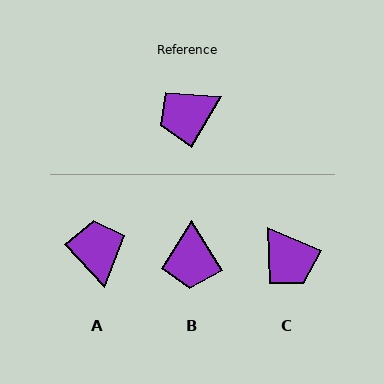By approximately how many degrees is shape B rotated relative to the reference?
Approximately 63 degrees counter-clockwise.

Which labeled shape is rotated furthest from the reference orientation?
A, about 107 degrees away.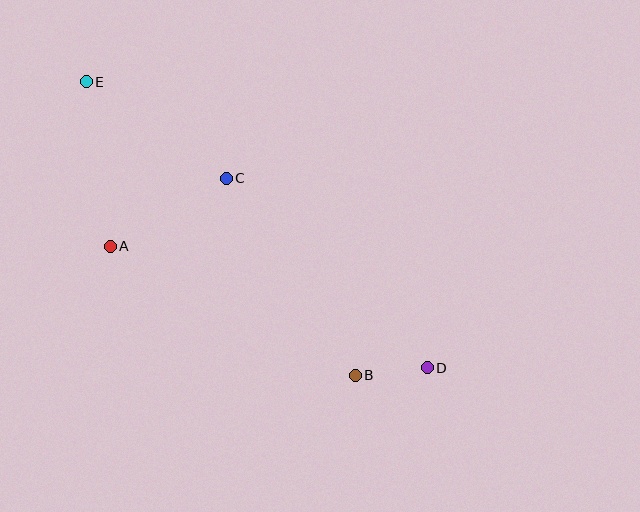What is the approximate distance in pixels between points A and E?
The distance between A and E is approximately 166 pixels.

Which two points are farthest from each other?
Points D and E are farthest from each other.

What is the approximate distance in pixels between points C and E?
The distance between C and E is approximately 170 pixels.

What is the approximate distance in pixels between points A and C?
The distance between A and C is approximately 135 pixels.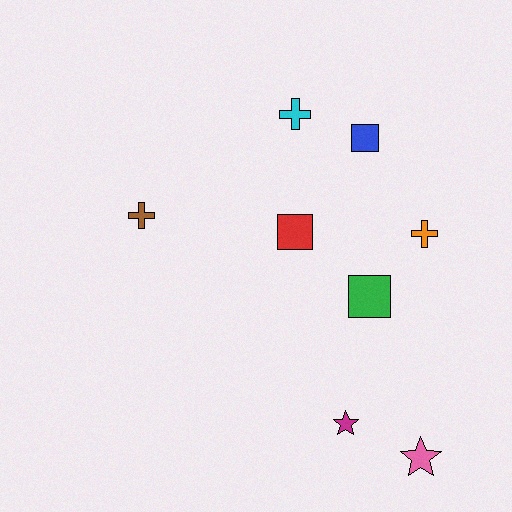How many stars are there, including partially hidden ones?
There are 2 stars.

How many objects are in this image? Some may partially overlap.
There are 8 objects.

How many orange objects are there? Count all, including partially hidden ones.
There is 1 orange object.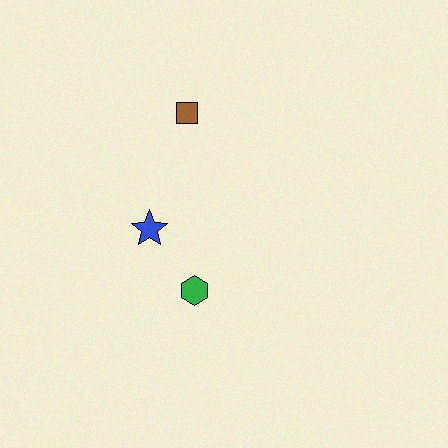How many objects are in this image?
There are 3 objects.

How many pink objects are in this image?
There are no pink objects.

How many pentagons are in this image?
There are no pentagons.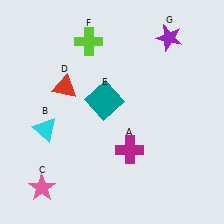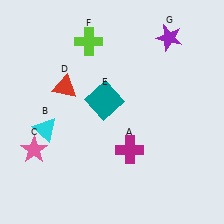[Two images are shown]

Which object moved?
The pink star (C) moved up.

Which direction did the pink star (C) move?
The pink star (C) moved up.